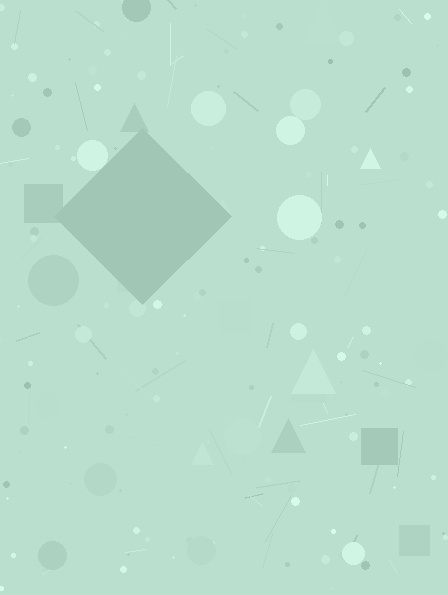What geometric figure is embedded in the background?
A diamond is embedded in the background.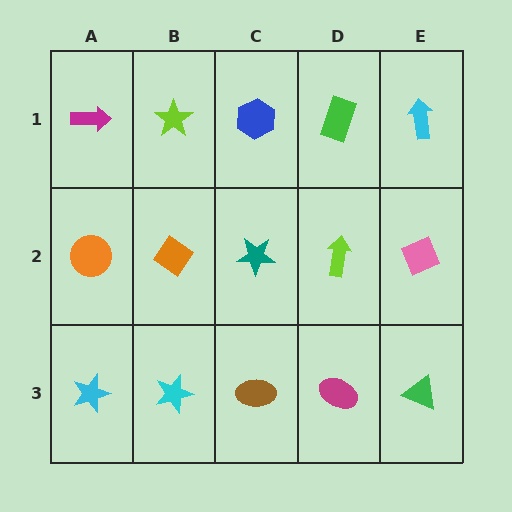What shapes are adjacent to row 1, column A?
An orange circle (row 2, column A), a lime star (row 1, column B).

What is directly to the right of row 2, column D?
A pink diamond.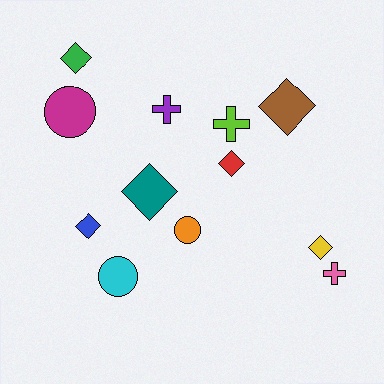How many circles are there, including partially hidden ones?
There are 3 circles.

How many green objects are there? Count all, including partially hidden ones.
There is 1 green object.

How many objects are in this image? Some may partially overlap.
There are 12 objects.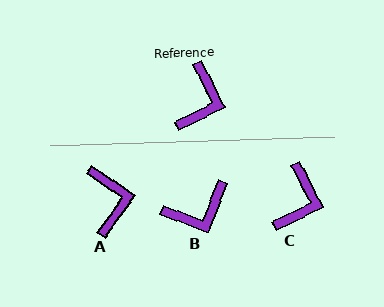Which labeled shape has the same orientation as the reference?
C.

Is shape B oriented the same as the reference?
No, it is off by about 47 degrees.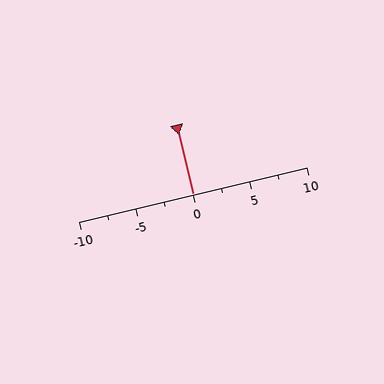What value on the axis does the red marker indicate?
The marker indicates approximately 0.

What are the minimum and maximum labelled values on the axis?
The axis runs from -10 to 10.